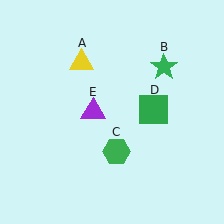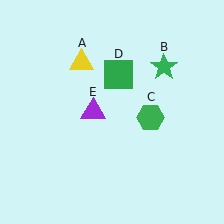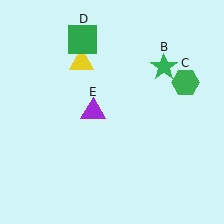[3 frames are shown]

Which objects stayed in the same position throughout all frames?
Yellow triangle (object A) and green star (object B) and purple triangle (object E) remained stationary.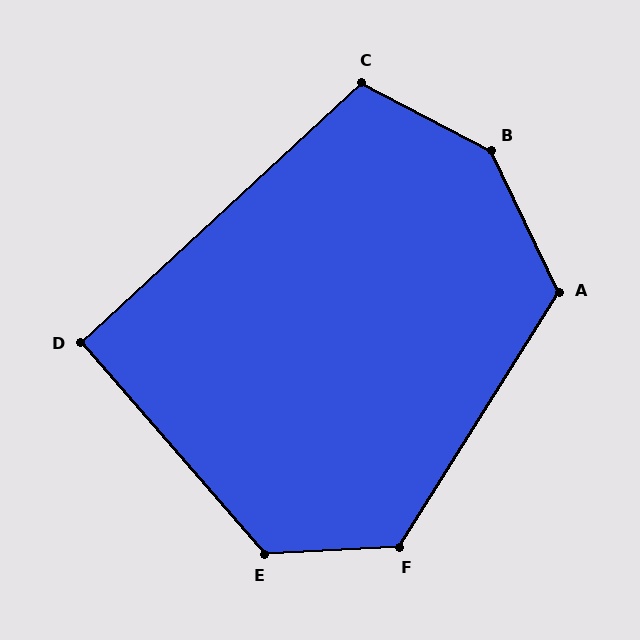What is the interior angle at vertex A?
Approximately 122 degrees (obtuse).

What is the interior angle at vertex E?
Approximately 128 degrees (obtuse).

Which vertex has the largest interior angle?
B, at approximately 143 degrees.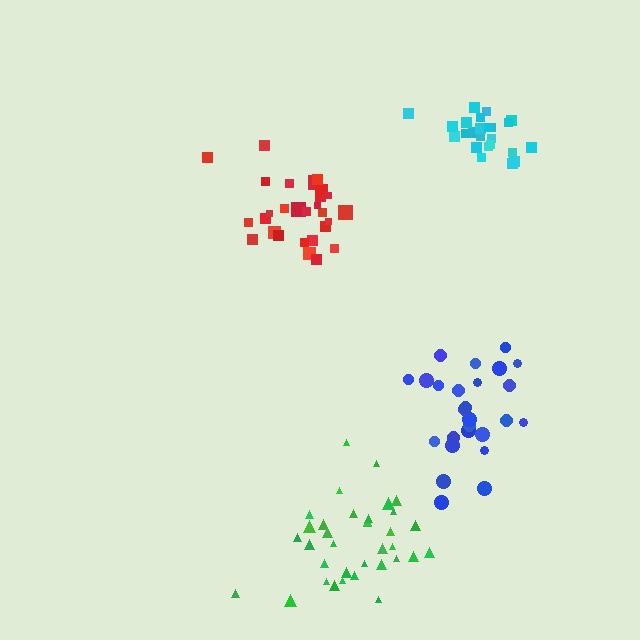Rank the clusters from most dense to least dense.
cyan, red, blue, green.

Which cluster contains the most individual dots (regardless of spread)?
Green (35).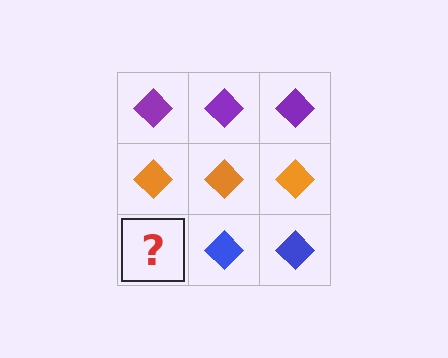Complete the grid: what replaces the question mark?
The question mark should be replaced with a blue diamond.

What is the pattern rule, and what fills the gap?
The rule is that each row has a consistent color. The gap should be filled with a blue diamond.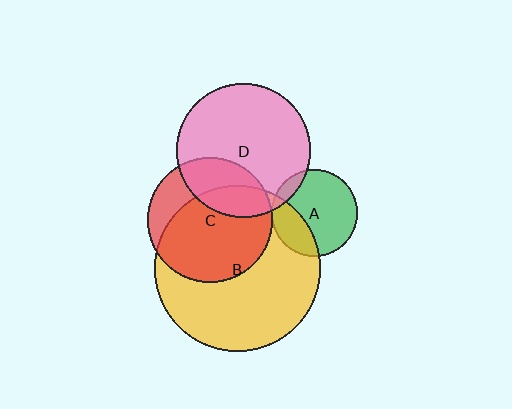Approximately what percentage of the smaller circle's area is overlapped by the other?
Approximately 30%.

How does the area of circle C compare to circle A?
Approximately 2.1 times.